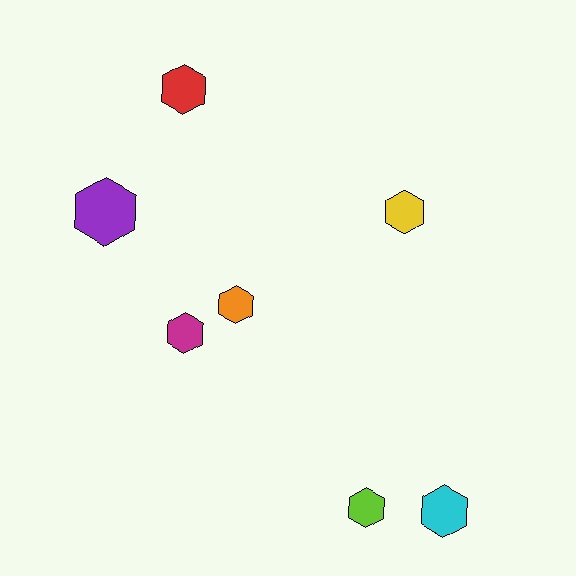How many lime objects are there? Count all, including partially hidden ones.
There is 1 lime object.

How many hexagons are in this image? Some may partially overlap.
There are 7 hexagons.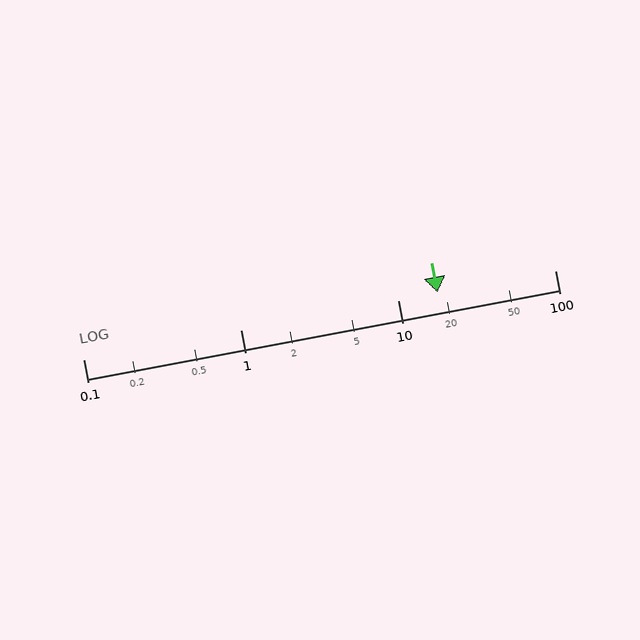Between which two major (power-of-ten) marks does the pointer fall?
The pointer is between 10 and 100.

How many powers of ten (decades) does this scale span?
The scale spans 3 decades, from 0.1 to 100.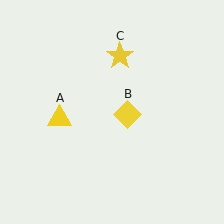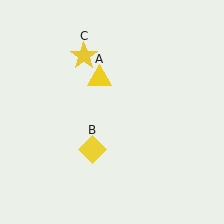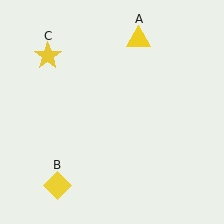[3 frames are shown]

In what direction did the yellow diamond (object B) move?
The yellow diamond (object B) moved down and to the left.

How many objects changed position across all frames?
3 objects changed position: yellow triangle (object A), yellow diamond (object B), yellow star (object C).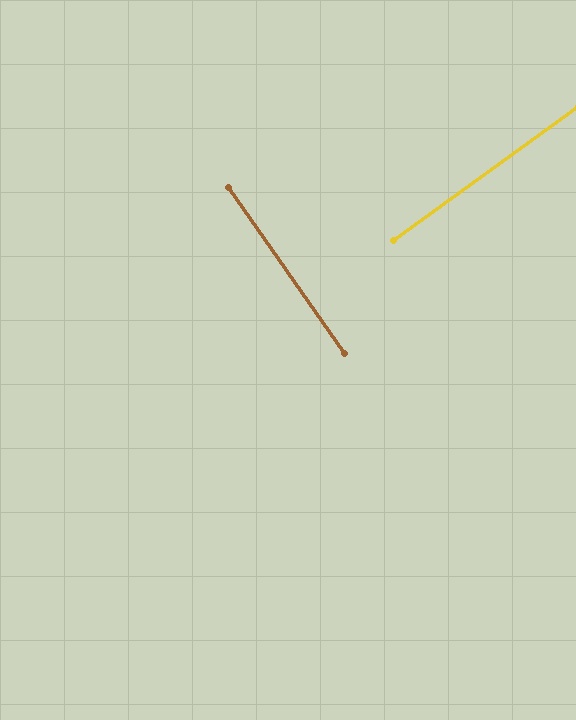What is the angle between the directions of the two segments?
Approximately 89 degrees.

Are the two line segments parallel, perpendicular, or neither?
Perpendicular — they meet at approximately 89°.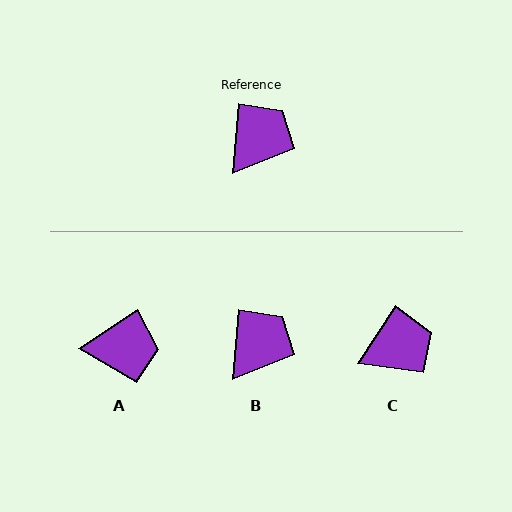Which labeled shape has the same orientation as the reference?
B.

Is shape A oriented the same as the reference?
No, it is off by about 52 degrees.